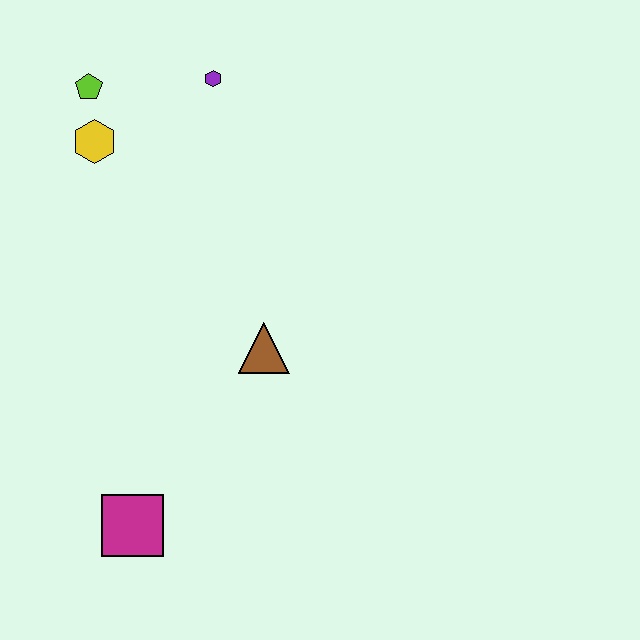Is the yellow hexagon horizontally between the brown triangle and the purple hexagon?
No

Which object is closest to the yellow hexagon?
The lime pentagon is closest to the yellow hexagon.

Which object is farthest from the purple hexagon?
The magenta square is farthest from the purple hexagon.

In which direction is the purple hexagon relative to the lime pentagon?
The purple hexagon is to the right of the lime pentagon.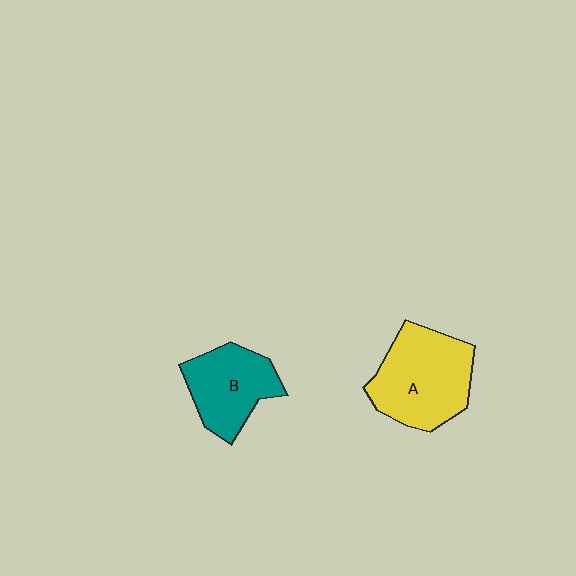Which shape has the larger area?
Shape A (yellow).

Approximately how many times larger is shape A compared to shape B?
Approximately 1.4 times.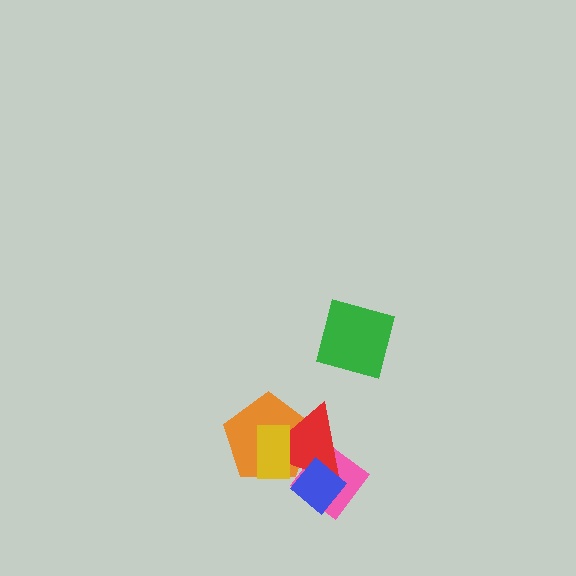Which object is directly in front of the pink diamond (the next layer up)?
The orange pentagon is directly in front of the pink diamond.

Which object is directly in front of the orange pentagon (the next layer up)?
The red triangle is directly in front of the orange pentagon.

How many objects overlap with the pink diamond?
3 objects overlap with the pink diamond.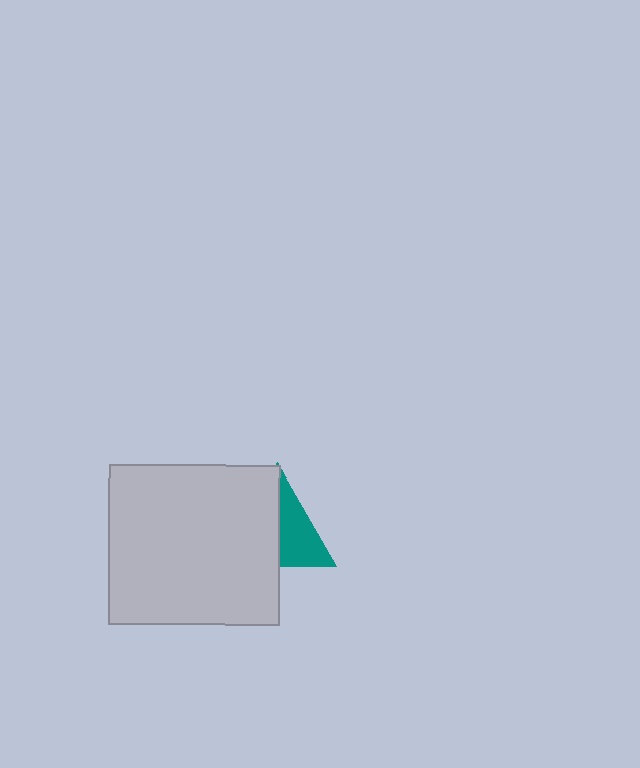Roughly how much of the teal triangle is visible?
A small part of it is visible (roughly 44%).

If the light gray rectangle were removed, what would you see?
You would see the complete teal triangle.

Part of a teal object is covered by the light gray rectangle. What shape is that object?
It is a triangle.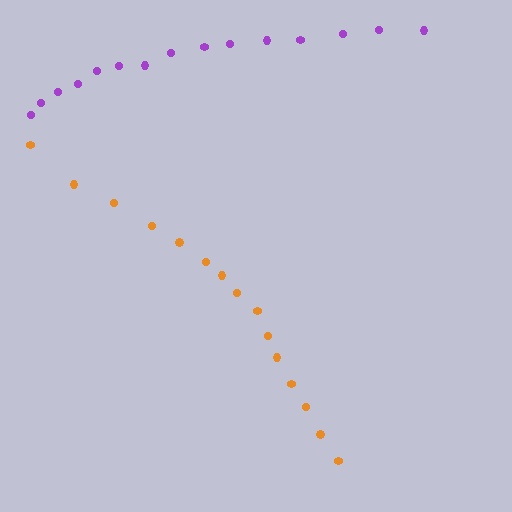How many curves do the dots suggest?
There are 2 distinct paths.